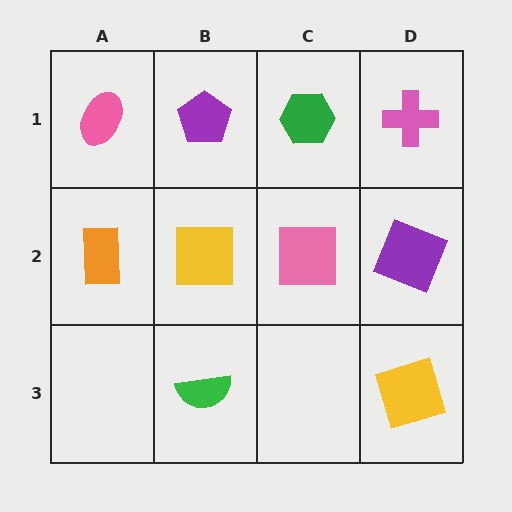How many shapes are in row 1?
4 shapes.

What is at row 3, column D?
A yellow square.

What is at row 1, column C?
A green hexagon.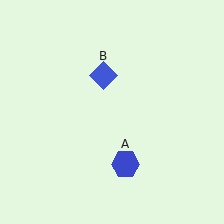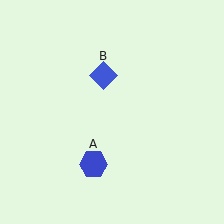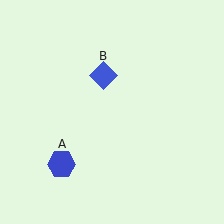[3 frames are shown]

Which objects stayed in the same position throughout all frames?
Blue diamond (object B) remained stationary.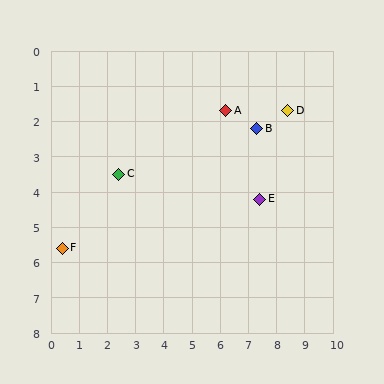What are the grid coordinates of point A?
Point A is at approximately (6.2, 1.7).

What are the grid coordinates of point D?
Point D is at approximately (8.4, 1.7).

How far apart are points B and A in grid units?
Points B and A are about 1.2 grid units apart.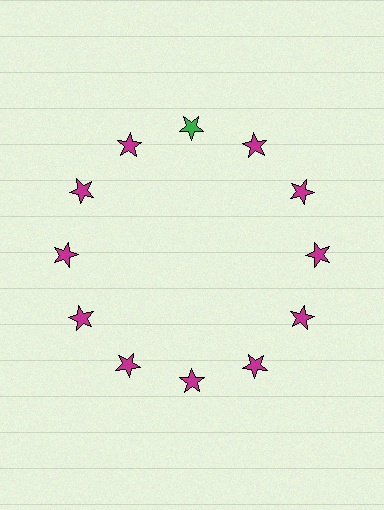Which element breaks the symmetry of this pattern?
The green star at roughly the 12 o'clock position breaks the symmetry. All other shapes are magenta stars.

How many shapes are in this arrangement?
There are 12 shapes arranged in a ring pattern.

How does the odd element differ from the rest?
It has a different color: green instead of magenta.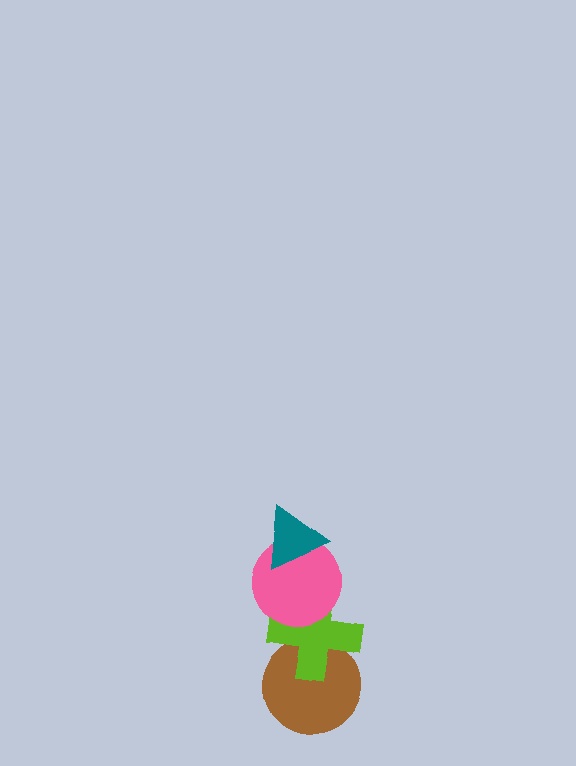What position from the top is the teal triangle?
The teal triangle is 1st from the top.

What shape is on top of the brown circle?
The lime cross is on top of the brown circle.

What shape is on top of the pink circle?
The teal triangle is on top of the pink circle.